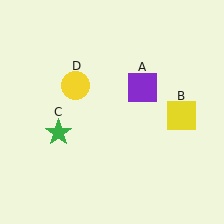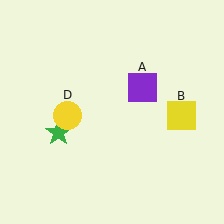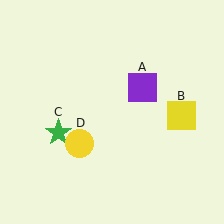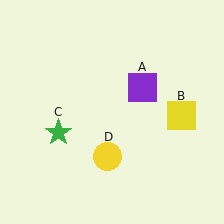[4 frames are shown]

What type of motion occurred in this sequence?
The yellow circle (object D) rotated counterclockwise around the center of the scene.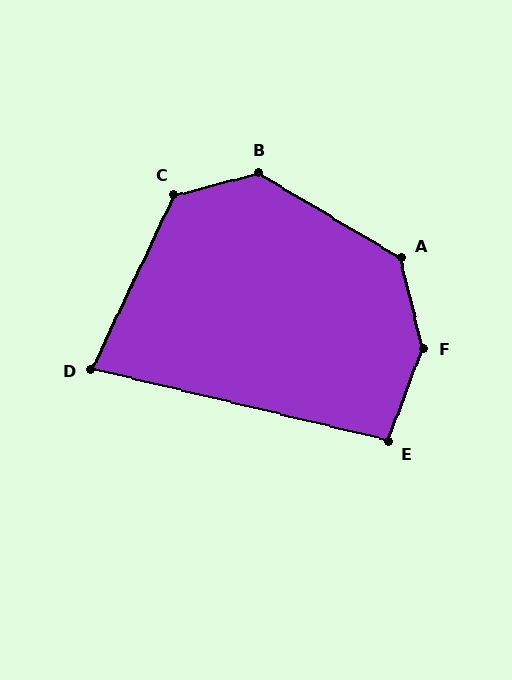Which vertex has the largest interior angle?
F, at approximately 147 degrees.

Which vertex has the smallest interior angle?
D, at approximately 79 degrees.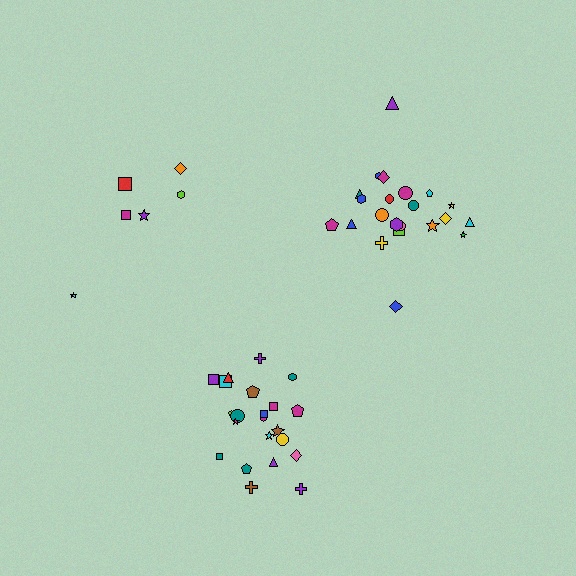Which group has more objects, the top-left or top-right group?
The top-right group.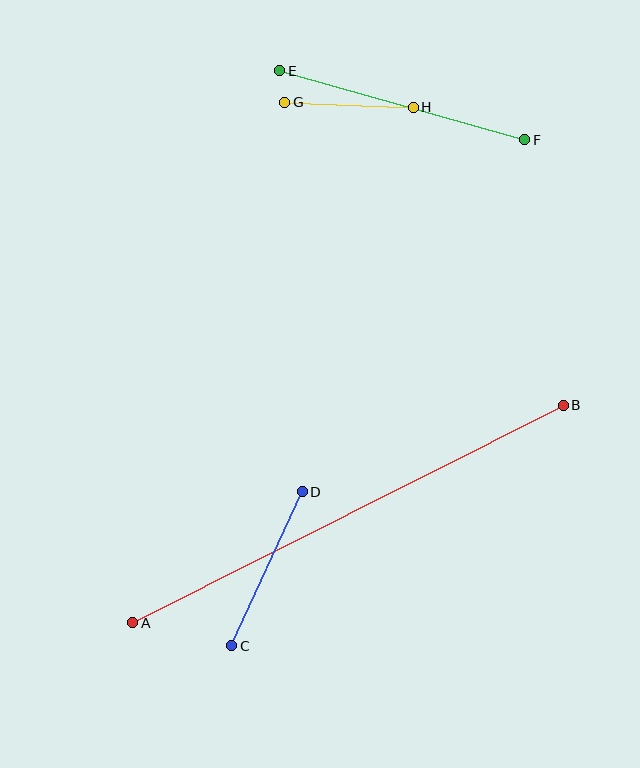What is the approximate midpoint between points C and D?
The midpoint is at approximately (267, 569) pixels.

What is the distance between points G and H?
The distance is approximately 129 pixels.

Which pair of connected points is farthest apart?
Points A and B are farthest apart.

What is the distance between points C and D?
The distance is approximately 169 pixels.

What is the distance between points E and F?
The distance is approximately 255 pixels.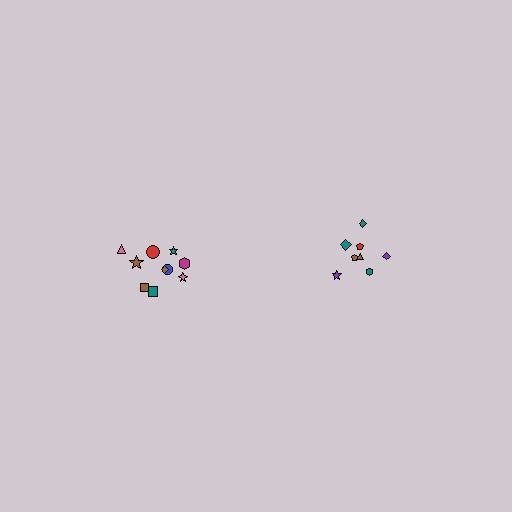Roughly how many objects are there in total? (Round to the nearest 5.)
Roughly 20 objects in total.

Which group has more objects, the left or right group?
The left group.